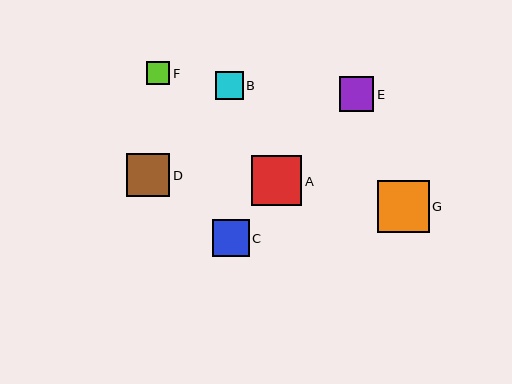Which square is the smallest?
Square F is the smallest with a size of approximately 23 pixels.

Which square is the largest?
Square G is the largest with a size of approximately 52 pixels.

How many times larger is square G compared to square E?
Square G is approximately 1.5 times the size of square E.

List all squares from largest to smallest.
From largest to smallest: G, A, D, C, E, B, F.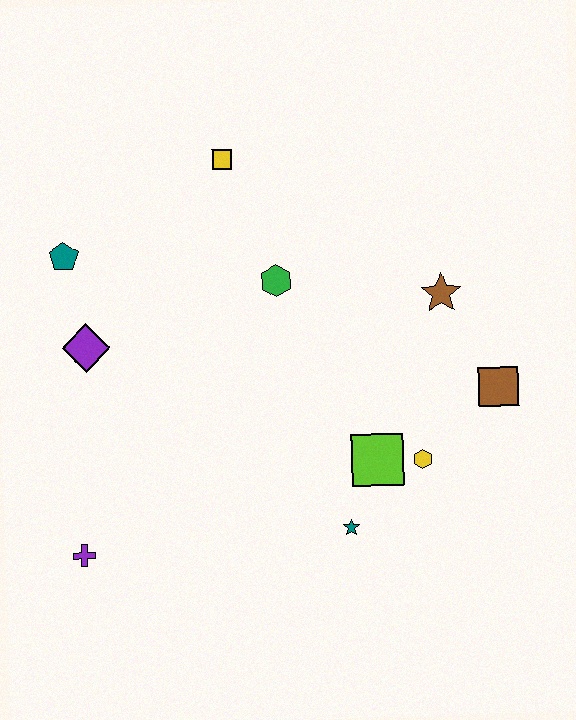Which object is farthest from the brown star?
The purple cross is farthest from the brown star.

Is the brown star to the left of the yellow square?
No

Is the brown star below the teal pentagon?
Yes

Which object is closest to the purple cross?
The purple diamond is closest to the purple cross.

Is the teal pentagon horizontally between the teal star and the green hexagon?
No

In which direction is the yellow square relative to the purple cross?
The yellow square is above the purple cross.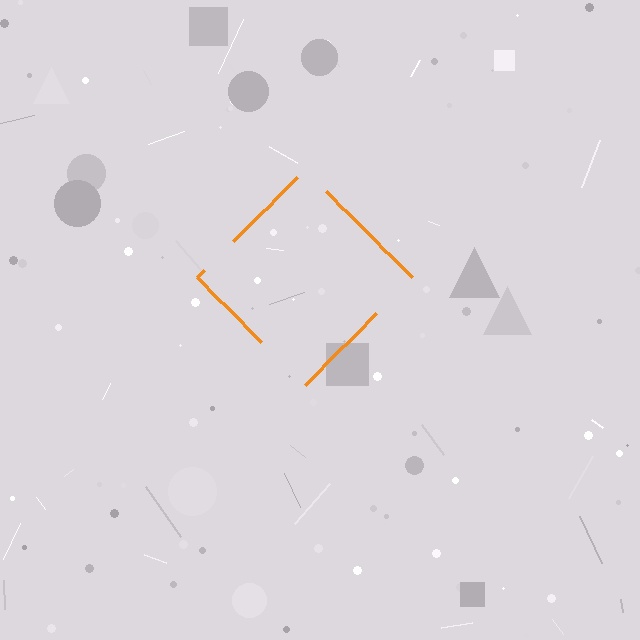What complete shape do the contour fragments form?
The contour fragments form a diamond.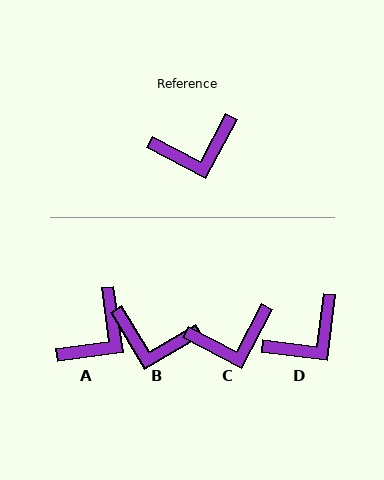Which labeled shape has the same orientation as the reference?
C.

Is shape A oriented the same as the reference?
No, it is off by about 36 degrees.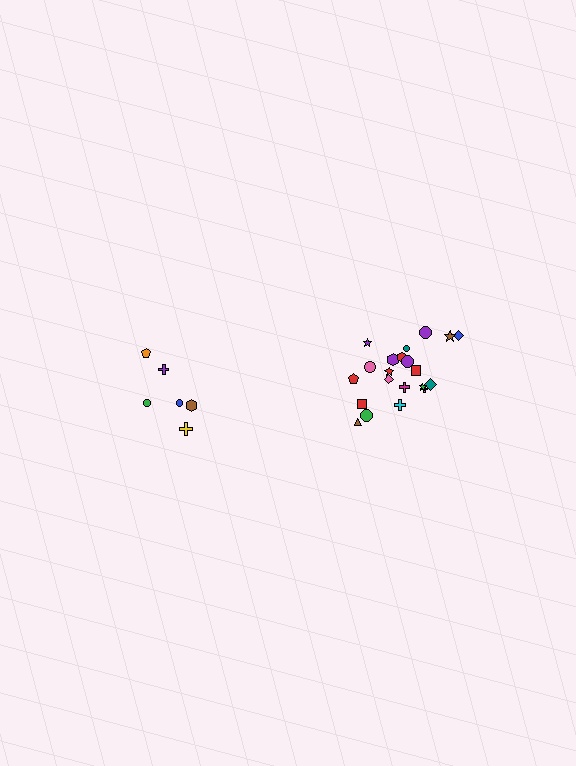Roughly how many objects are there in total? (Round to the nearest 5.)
Roughly 30 objects in total.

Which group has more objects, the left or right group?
The right group.